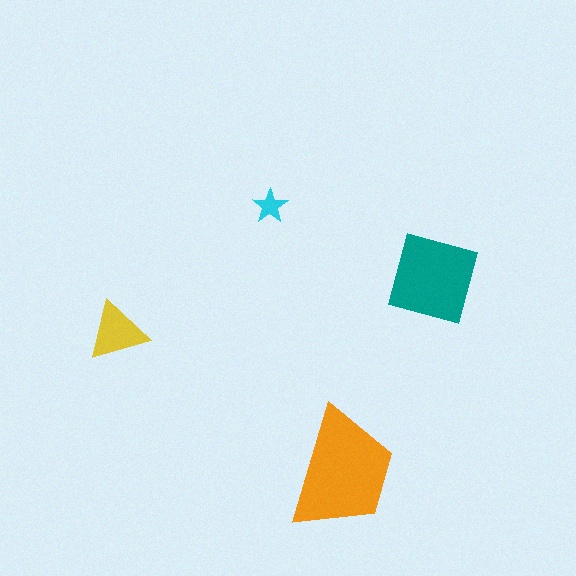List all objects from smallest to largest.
The cyan star, the yellow triangle, the teal diamond, the orange trapezoid.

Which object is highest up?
The cyan star is topmost.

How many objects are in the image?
There are 4 objects in the image.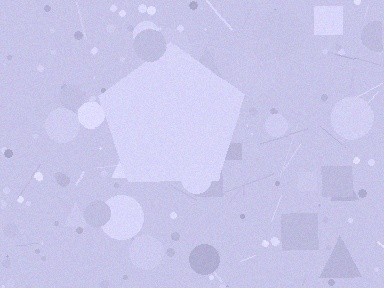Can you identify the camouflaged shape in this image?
The camouflaged shape is a pentagon.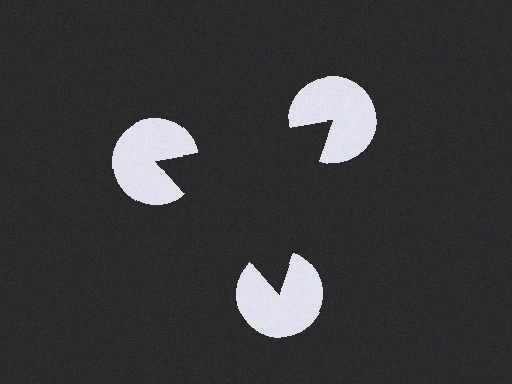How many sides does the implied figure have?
3 sides.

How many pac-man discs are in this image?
There are 3 — one at each vertex of the illusory triangle.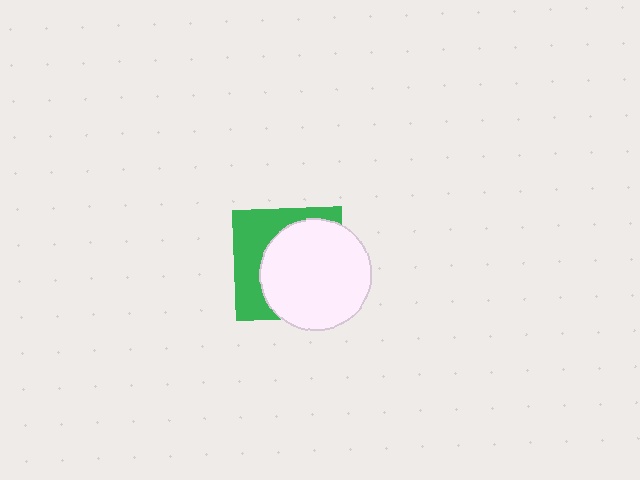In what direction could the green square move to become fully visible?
The green square could move toward the upper-left. That would shift it out from behind the white circle entirely.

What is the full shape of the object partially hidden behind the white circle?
The partially hidden object is a green square.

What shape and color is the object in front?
The object in front is a white circle.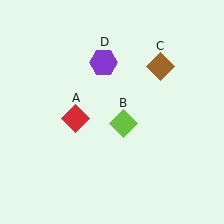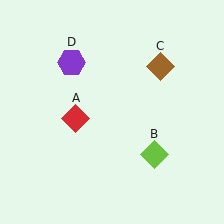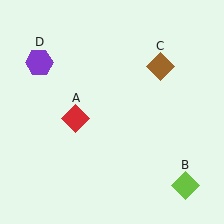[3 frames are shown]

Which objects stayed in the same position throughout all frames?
Red diamond (object A) and brown diamond (object C) remained stationary.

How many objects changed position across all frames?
2 objects changed position: lime diamond (object B), purple hexagon (object D).